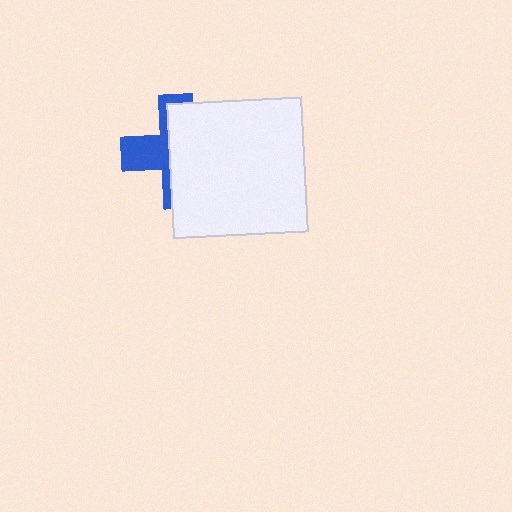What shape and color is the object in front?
The object in front is a white square.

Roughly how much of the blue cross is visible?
A small part of it is visible (roughly 38%).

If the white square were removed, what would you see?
You would see the complete blue cross.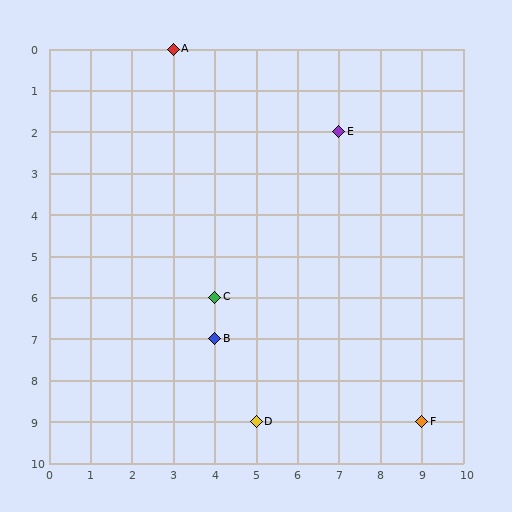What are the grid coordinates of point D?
Point D is at grid coordinates (5, 9).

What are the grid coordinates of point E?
Point E is at grid coordinates (7, 2).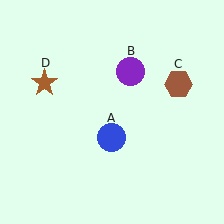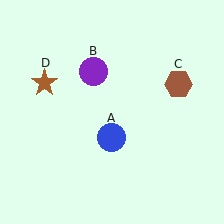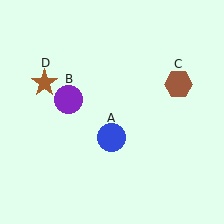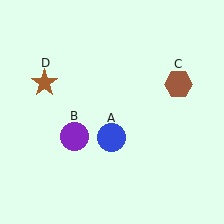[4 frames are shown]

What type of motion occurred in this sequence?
The purple circle (object B) rotated counterclockwise around the center of the scene.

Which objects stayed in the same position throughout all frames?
Blue circle (object A) and brown hexagon (object C) and brown star (object D) remained stationary.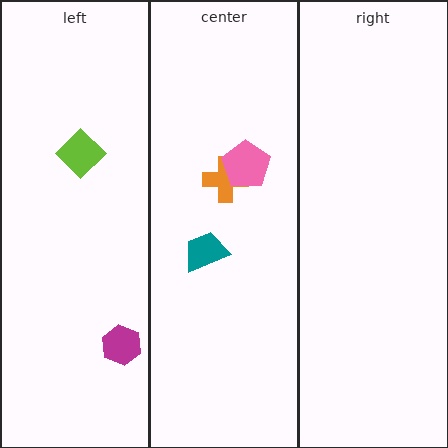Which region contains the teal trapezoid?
The center region.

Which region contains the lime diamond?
The left region.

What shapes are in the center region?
The teal trapezoid, the orange cross, the pink pentagon.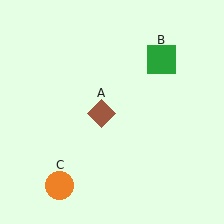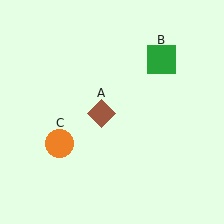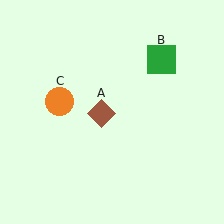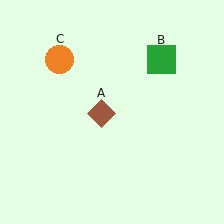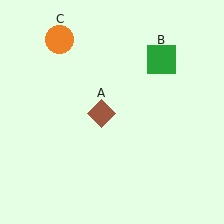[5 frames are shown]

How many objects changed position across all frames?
1 object changed position: orange circle (object C).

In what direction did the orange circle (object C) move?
The orange circle (object C) moved up.